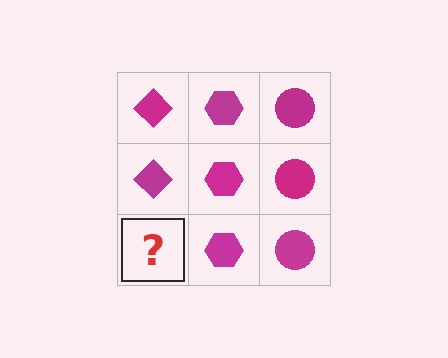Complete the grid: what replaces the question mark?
The question mark should be replaced with a magenta diamond.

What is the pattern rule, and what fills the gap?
The rule is that each column has a consistent shape. The gap should be filled with a magenta diamond.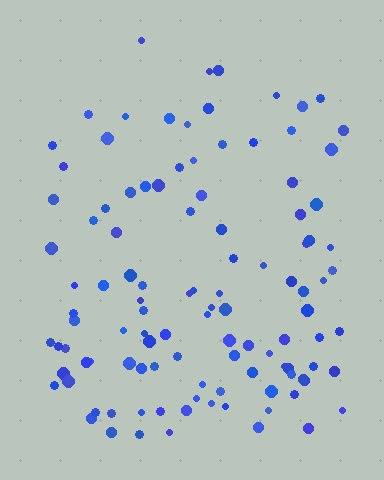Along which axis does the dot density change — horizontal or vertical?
Vertical.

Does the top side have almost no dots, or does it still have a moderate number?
Still a moderate number, just noticeably fewer than the bottom.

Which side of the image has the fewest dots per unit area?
The top.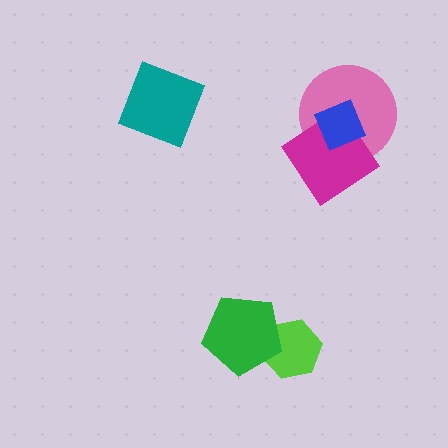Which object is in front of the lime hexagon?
The green pentagon is in front of the lime hexagon.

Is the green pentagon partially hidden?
No, no other shape covers it.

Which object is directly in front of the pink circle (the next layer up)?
The magenta diamond is directly in front of the pink circle.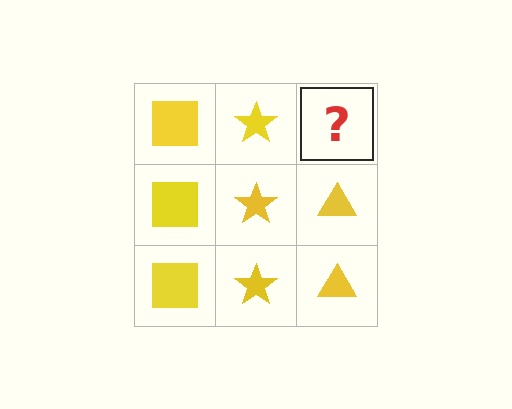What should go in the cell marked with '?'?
The missing cell should contain a yellow triangle.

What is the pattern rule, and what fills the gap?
The rule is that each column has a consistent shape. The gap should be filled with a yellow triangle.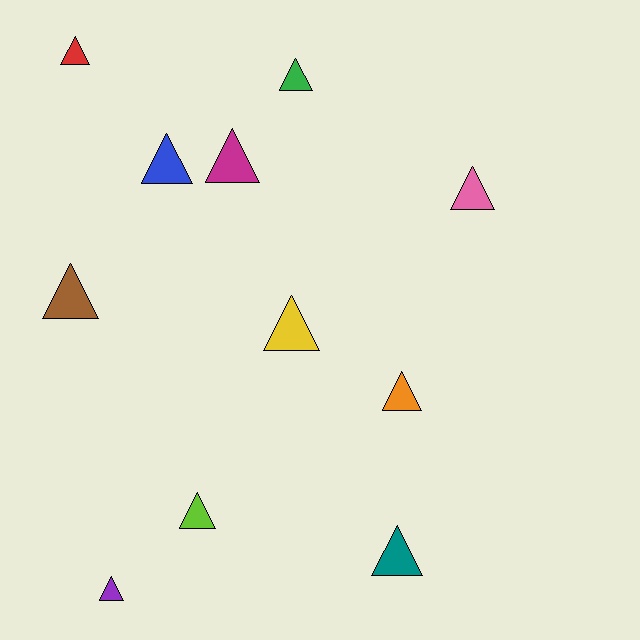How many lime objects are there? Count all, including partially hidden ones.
There is 1 lime object.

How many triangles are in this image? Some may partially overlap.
There are 11 triangles.